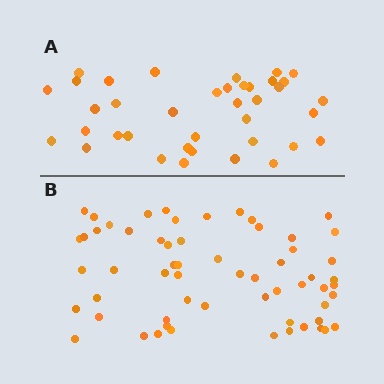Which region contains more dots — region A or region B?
Region B (the bottom region) has more dots.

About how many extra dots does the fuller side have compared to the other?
Region B has approximately 20 more dots than region A.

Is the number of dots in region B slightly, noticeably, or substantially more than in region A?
Region B has substantially more. The ratio is roughly 1.6 to 1.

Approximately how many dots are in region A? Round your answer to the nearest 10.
About 40 dots. (The exact count is 38, which rounds to 40.)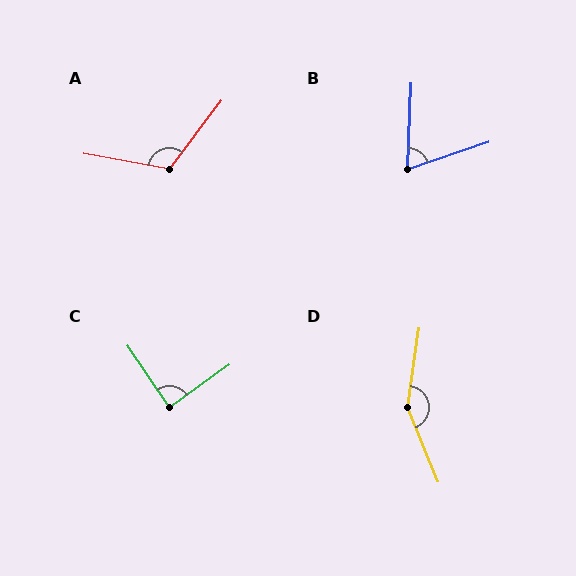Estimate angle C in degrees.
Approximately 88 degrees.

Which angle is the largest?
D, at approximately 149 degrees.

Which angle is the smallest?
B, at approximately 69 degrees.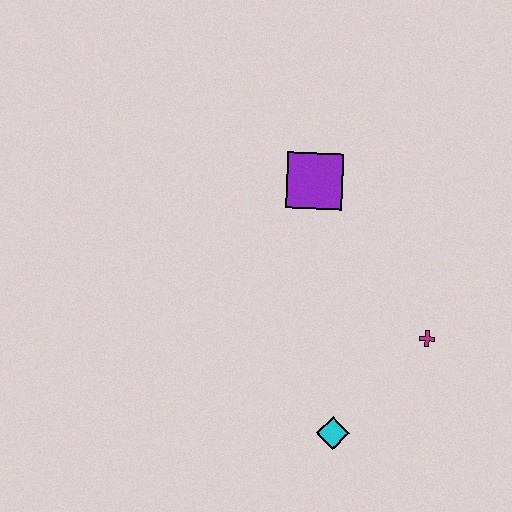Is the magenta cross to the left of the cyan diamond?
No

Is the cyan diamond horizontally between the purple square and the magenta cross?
Yes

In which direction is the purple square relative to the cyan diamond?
The purple square is above the cyan diamond.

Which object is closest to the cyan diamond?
The magenta cross is closest to the cyan diamond.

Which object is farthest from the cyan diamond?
The purple square is farthest from the cyan diamond.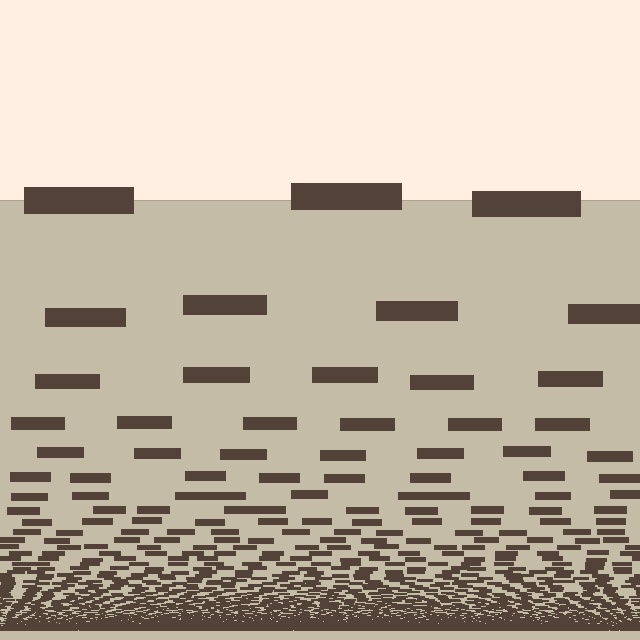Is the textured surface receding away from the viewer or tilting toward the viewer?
The surface appears to tilt toward the viewer. Texture elements get larger and sparser toward the top.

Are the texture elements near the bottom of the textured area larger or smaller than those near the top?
Smaller. The gradient is inverted — elements near the bottom are smaller and denser.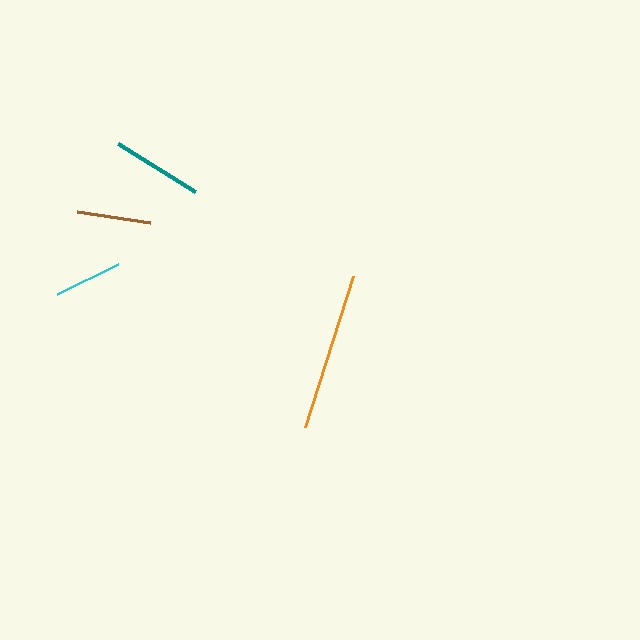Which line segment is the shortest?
The cyan line is the shortest at approximately 68 pixels.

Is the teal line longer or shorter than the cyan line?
The teal line is longer than the cyan line.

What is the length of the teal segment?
The teal segment is approximately 91 pixels long.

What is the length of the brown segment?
The brown segment is approximately 74 pixels long.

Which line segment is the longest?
The orange line is the longest at approximately 158 pixels.